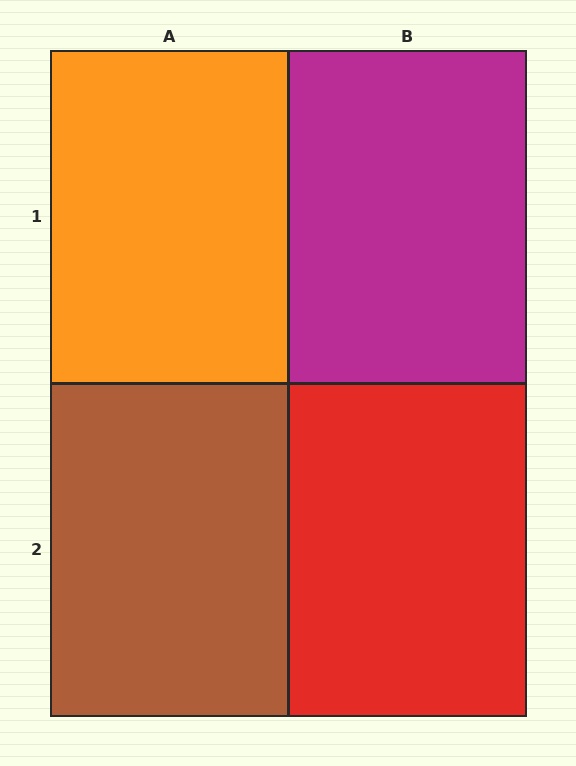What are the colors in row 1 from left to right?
Orange, magenta.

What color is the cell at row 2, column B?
Red.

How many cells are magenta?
1 cell is magenta.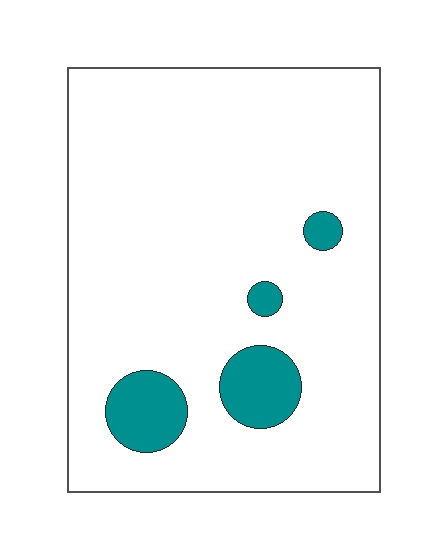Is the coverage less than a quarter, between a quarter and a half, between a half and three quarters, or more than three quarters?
Less than a quarter.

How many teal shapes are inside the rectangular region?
4.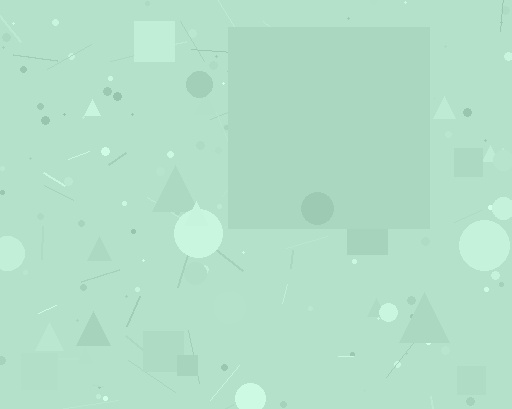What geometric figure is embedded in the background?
A square is embedded in the background.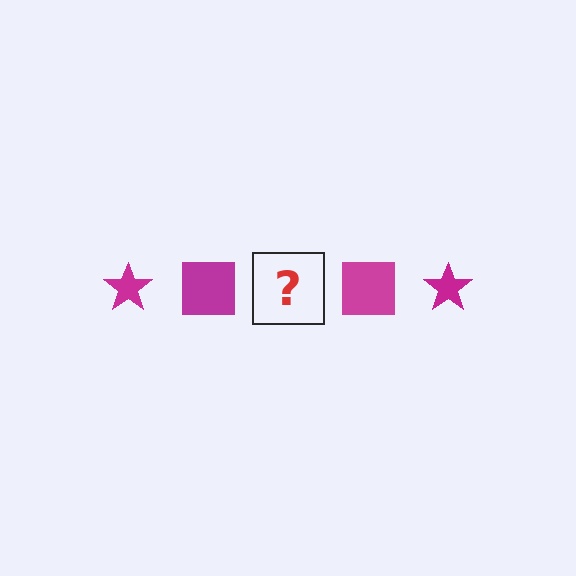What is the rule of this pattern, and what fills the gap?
The rule is that the pattern cycles through star, square shapes in magenta. The gap should be filled with a magenta star.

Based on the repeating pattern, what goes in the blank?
The blank should be a magenta star.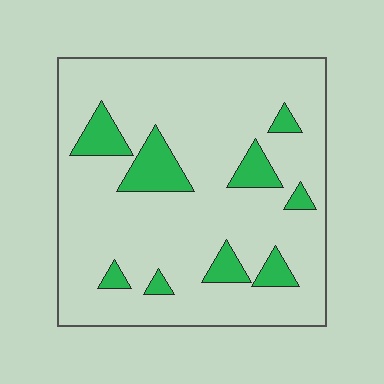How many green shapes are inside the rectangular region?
9.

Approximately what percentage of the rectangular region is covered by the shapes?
Approximately 15%.